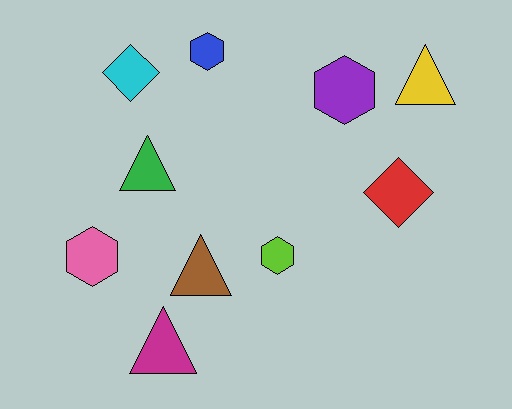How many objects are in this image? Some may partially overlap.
There are 10 objects.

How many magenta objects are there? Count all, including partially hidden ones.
There is 1 magenta object.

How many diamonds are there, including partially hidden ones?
There are 2 diamonds.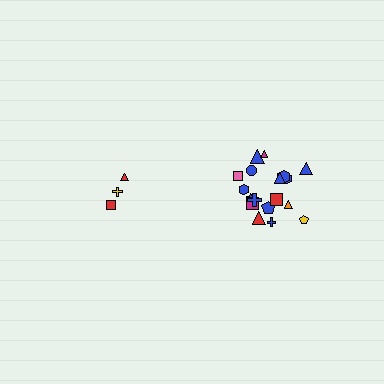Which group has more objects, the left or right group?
The right group.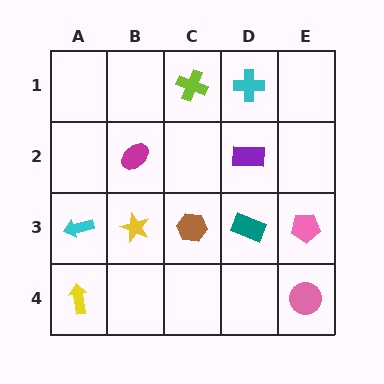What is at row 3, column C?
A brown hexagon.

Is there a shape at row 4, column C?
No, that cell is empty.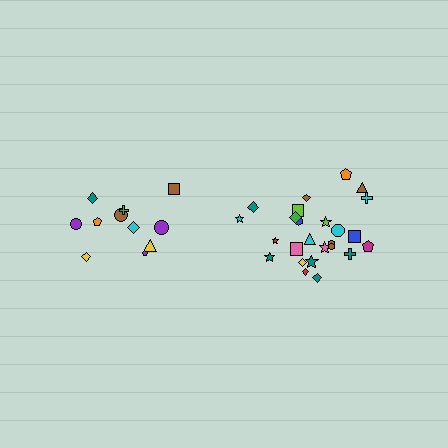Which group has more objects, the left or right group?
The right group.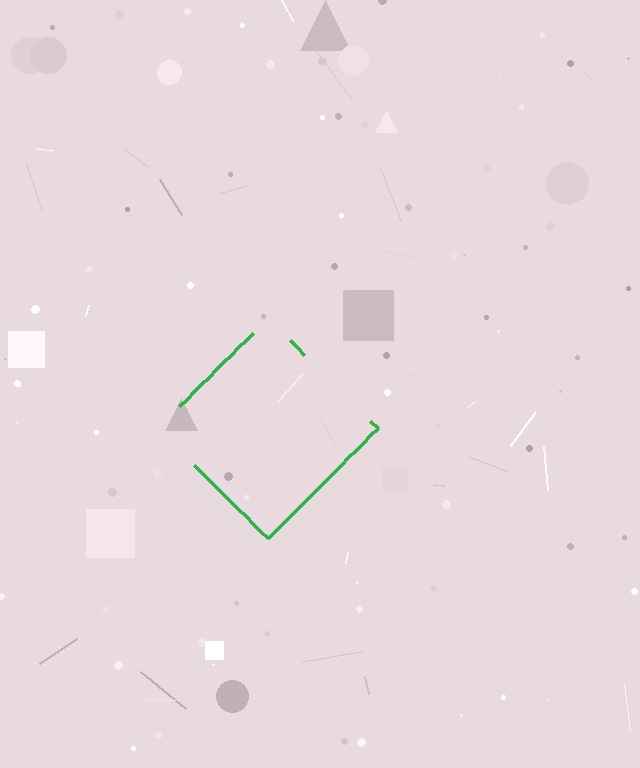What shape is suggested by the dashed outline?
The dashed outline suggests a diamond.